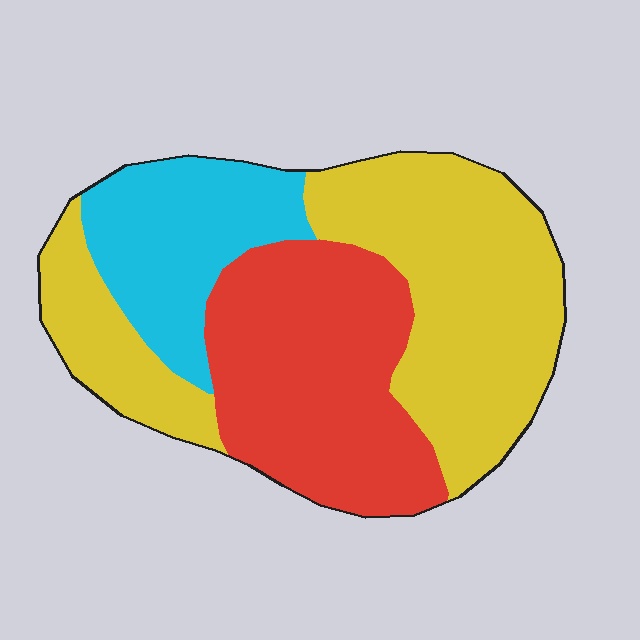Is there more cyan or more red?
Red.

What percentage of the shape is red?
Red covers 33% of the shape.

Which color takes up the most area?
Yellow, at roughly 45%.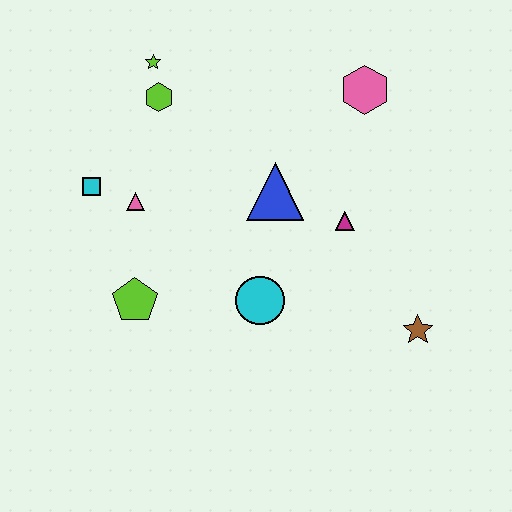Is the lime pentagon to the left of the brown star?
Yes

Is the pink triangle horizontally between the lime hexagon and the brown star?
No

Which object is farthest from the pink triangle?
The brown star is farthest from the pink triangle.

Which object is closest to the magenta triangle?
The blue triangle is closest to the magenta triangle.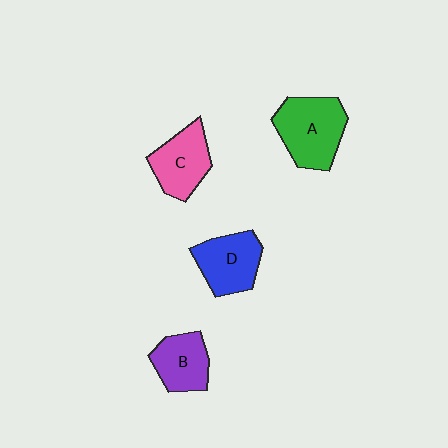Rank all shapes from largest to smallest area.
From largest to smallest: A (green), D (blue), C (pink), B (purple).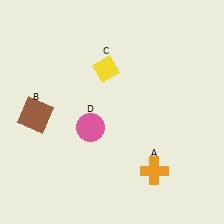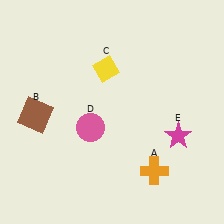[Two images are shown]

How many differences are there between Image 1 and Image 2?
There is 1 difference between the two images.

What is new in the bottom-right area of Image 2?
A magenta star (E) was added in the bottom-right area of Image 2.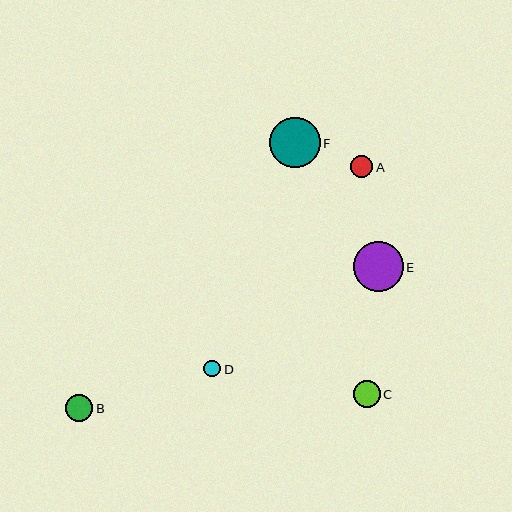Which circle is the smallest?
Circle D is the smallest with a size of approximately 17 pixels.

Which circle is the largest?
Circle F is the largest with a size of approximately 51 pixels.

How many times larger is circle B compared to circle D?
Circle B is approximately 1.6 times the size of circle D.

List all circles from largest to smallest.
From largest to smallest: F, E, B, C, A, D.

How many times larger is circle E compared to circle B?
Circle E is approximately 1.8 times the size of circle B.